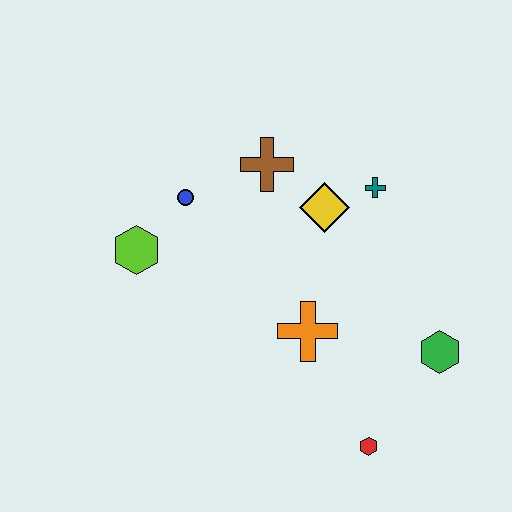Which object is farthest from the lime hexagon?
The green hexagon is farthest from the lime hexagon.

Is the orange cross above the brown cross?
No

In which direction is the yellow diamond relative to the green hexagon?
The yellow diamond is above the green hexagon.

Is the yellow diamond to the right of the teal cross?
No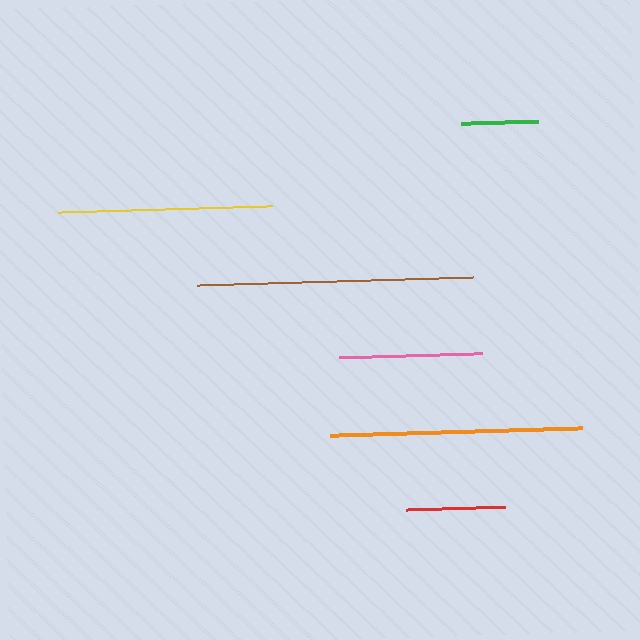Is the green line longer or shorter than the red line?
The red line is longer than the green line.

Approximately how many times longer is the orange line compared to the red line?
The orange line is approximately 2.5 times the length of the red line.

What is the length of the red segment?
The red segment is approximately 99 pixels long.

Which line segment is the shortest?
The green line is the shortest at approximately 77 pixels.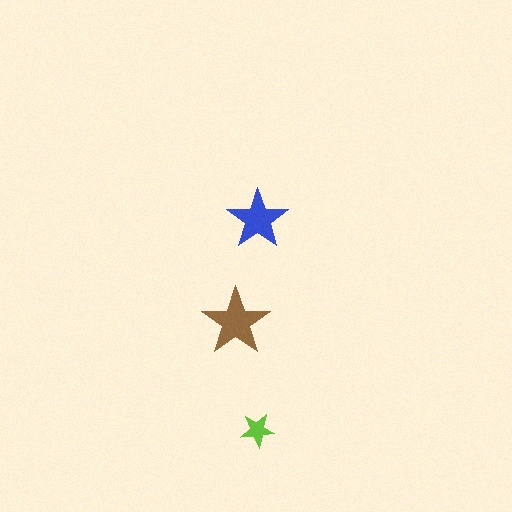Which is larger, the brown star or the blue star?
The brown one.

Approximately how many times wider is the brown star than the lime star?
About 2 times wider.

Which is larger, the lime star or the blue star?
The blue one.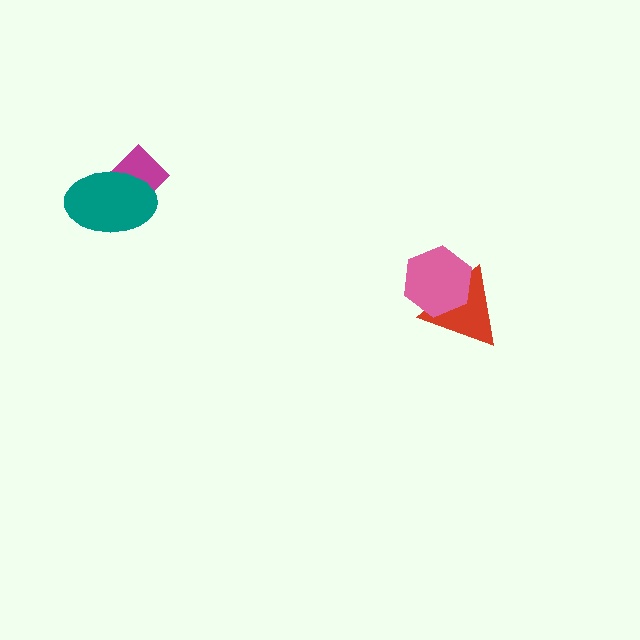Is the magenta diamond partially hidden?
Yes, it is partially covered by another shape.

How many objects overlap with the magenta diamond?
1 object overlaps with the magenta diamond.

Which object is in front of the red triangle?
The pink hexagon is in front of the red triangle.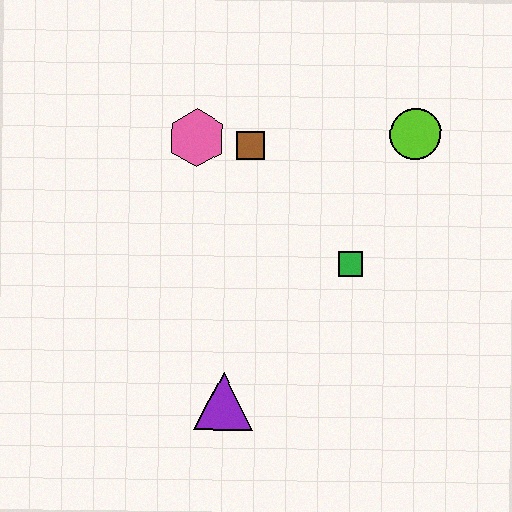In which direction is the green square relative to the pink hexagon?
The green square is to the right of the pink hexagon.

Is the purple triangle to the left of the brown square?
Yes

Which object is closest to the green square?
The lime circle is closest to the green square.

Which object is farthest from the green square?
The pink hexagon is farthest from the green square.